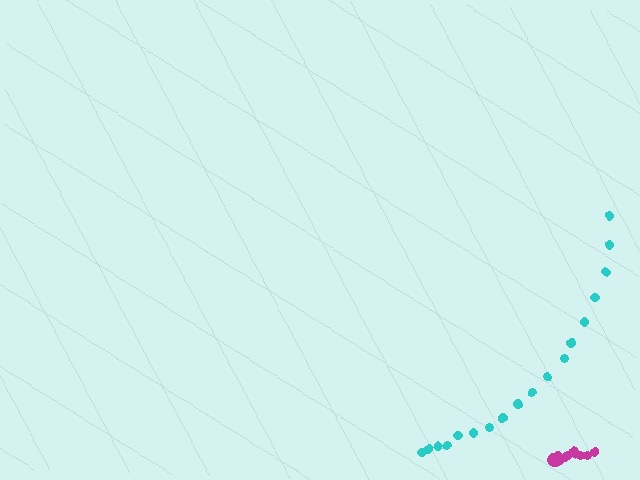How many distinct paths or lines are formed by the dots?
There are 2 distinct paths.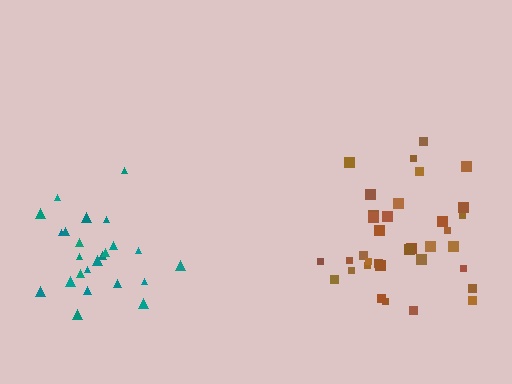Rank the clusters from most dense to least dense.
teal, brown.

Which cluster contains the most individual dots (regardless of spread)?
Brown (35).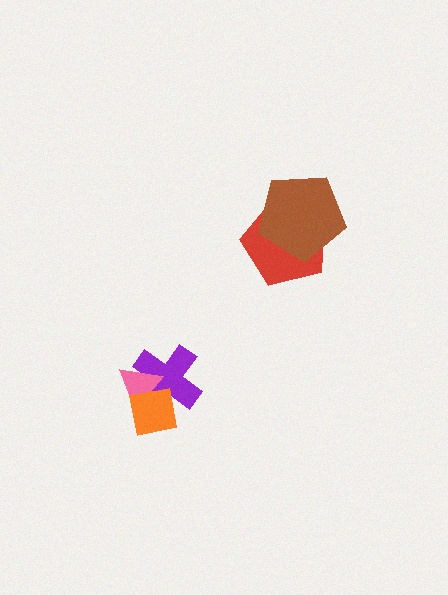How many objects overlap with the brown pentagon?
1 object overlaps with the brown pentagon.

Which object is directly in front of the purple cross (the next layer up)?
The pink triangle is directly in front of the purple cross.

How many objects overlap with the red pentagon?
1 object overlaps with the red pentagon.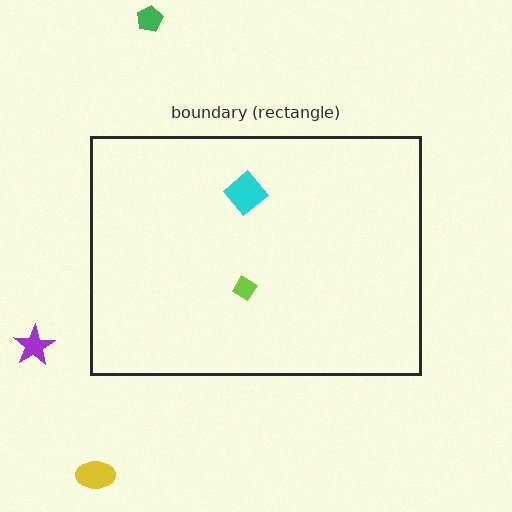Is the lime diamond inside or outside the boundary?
Inside.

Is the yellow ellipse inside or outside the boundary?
Outside.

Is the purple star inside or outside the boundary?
Outside.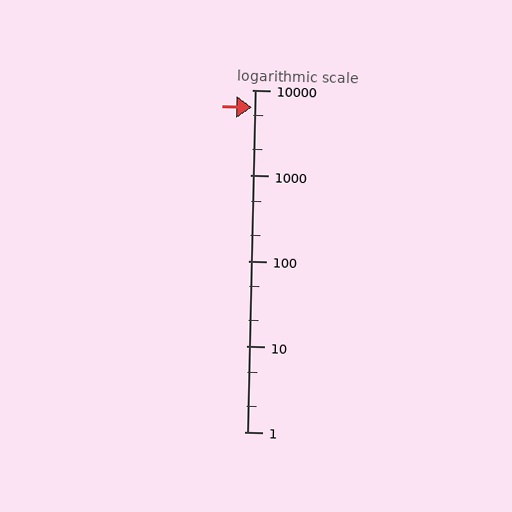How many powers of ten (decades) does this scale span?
The scale spans 4 decades, from 1 to 10000.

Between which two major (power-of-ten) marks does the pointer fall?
The pointer is between 1000 and 10000.